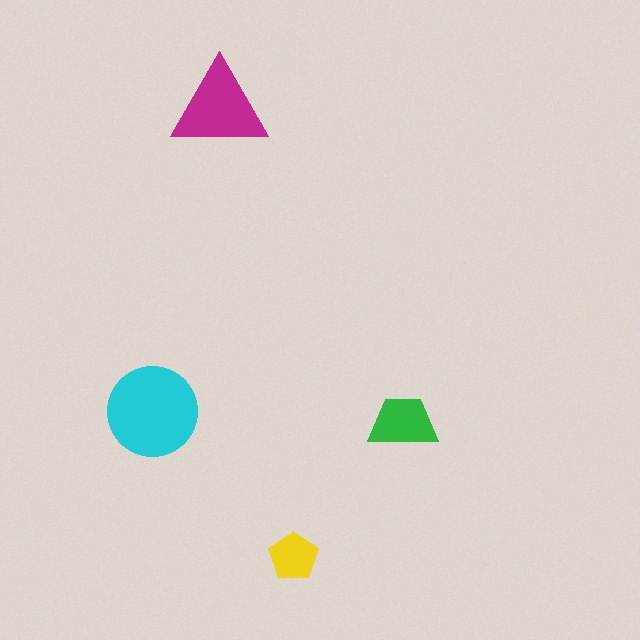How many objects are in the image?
There are 4 objects in the image.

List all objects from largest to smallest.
The cyan circle, the magenta triangle, the green trapezoid, the yellow pentagon.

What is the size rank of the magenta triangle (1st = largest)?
2nd.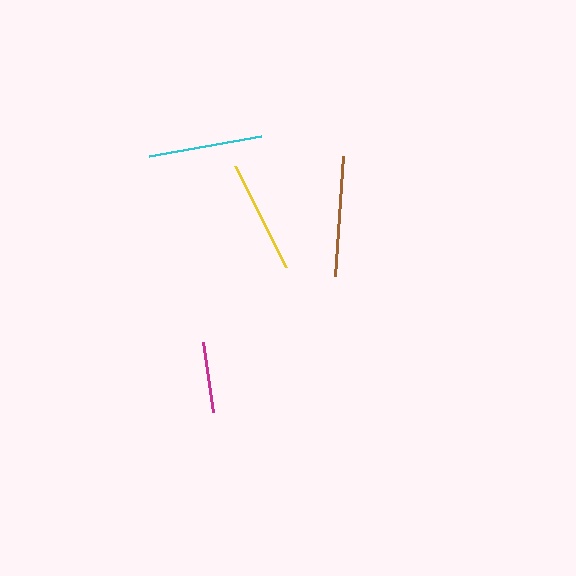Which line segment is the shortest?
The magenta line is the shortest at approximately 70 pixels.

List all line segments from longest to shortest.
From longest to shortest: brown, cyan, yellow, magenta.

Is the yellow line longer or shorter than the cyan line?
The cyan line is longer than the yellow line.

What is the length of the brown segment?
The brown segment is approximately 120 pixels long.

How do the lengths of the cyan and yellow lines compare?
The cyan and yellow lines are approximately the same length.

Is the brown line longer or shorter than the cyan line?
The brown line is longer than the cyan line.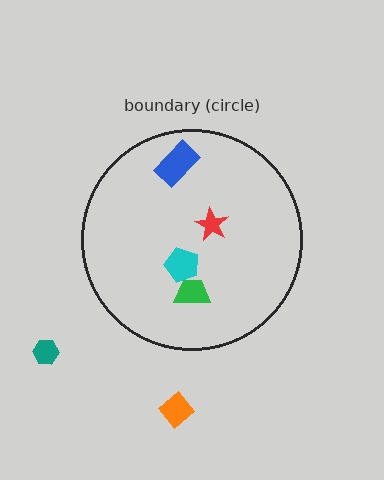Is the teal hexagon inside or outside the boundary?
Outside.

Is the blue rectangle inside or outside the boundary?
Inside.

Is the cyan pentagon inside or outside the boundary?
Inside.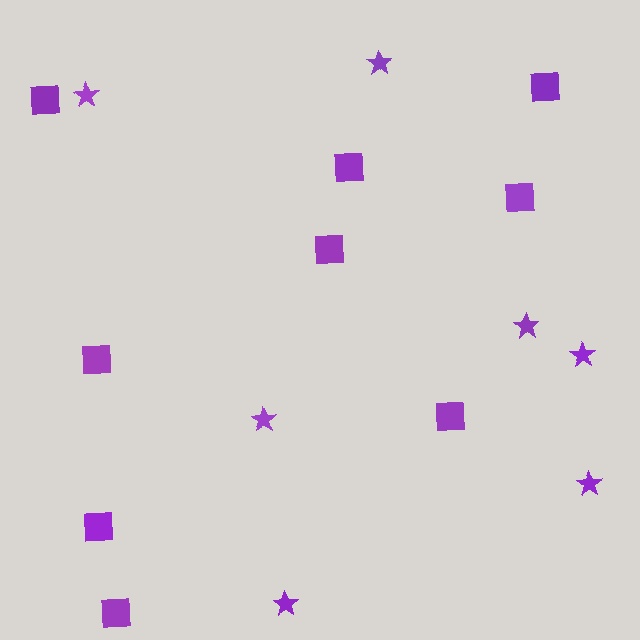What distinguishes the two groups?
There are 2 groups: one group of squares (9) and one group of stars (7).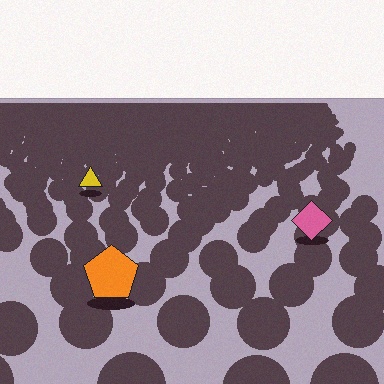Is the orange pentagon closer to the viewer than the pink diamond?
Yes. The orange pentagon is closer — you can tell from the texture gradient: the ground texture is coarser near it.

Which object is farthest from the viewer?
The yellow triangle is farthest from the viewer. It appears smaller and the ground texture around it is denser.